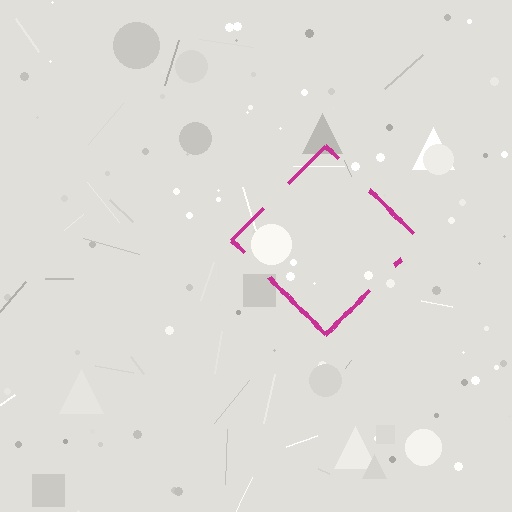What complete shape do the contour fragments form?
The contour fragments form a diamond.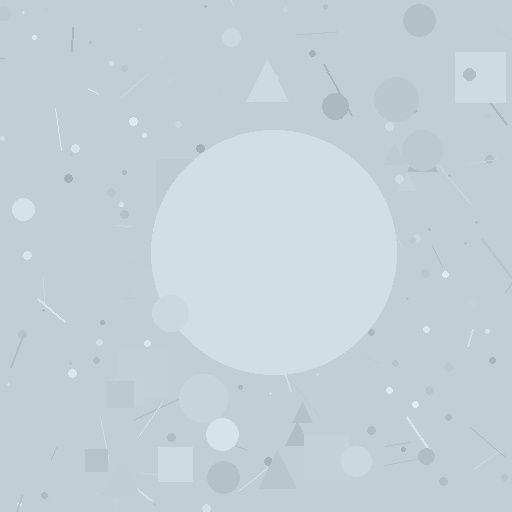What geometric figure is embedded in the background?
A circle is embedded in the background.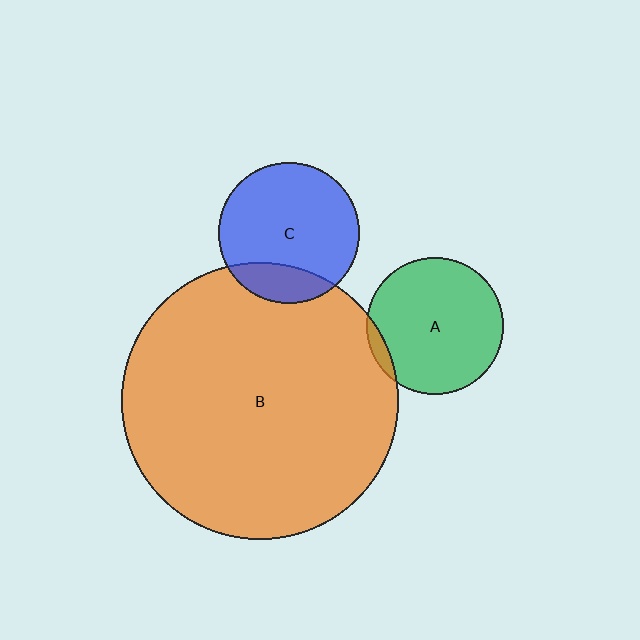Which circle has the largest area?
Circle B (orange).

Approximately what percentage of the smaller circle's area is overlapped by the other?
Approximately 5%.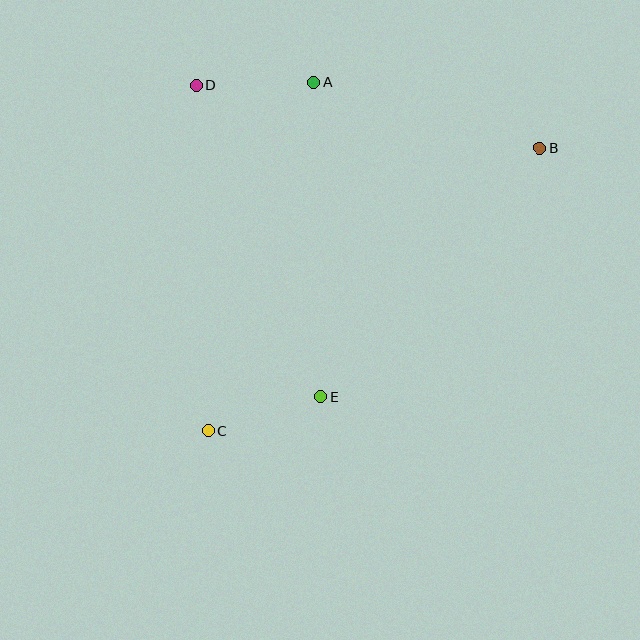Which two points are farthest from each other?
Points B and C are farthest from each other.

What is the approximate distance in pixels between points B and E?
The distance between B and E is approximately 332 pixels.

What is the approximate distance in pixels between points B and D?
The distance between B and D is approximately 349 pixels.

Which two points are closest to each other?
Points C and E are closest to each other.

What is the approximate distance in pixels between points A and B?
The distance between A and B is approximately 235 pixels.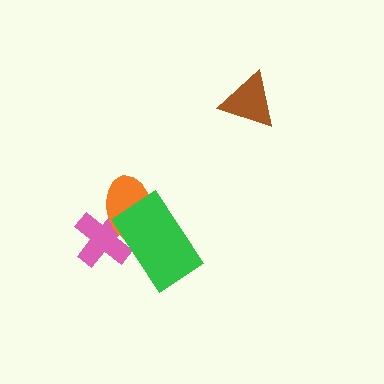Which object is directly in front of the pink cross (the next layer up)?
The orange ellipse is directly in front of the pink cross.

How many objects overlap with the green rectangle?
2 objects overlap with the green rectangle.